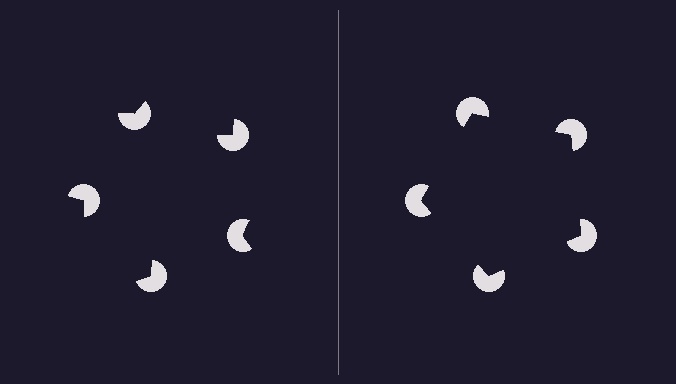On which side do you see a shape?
An illusory pentagon appears on the right side. On the left side the wedge cuts are rotated, so no coherent shape forms.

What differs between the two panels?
The pac-man discs are positioned identically on both sides; only the wedge orientations differ. On the right they align to a pentagon; on the left they are misaligned.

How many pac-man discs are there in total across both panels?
10 — 5 on each side.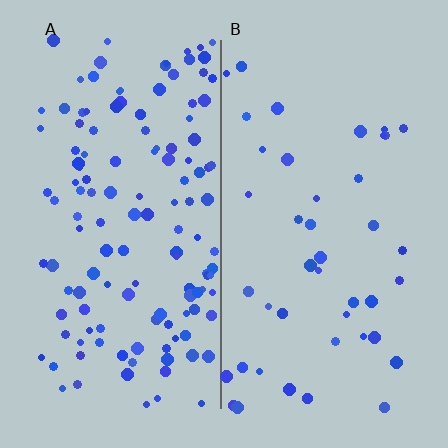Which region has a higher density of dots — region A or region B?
A (the left).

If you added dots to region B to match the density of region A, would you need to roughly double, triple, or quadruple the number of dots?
Approximately triple.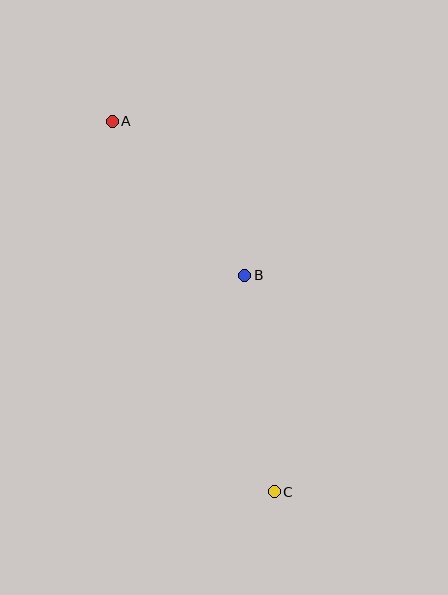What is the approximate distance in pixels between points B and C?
The distance between B and C is approximately 218 pixels.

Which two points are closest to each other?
Points A and B are closest to each other.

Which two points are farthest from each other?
Points A and C are farthest from each other.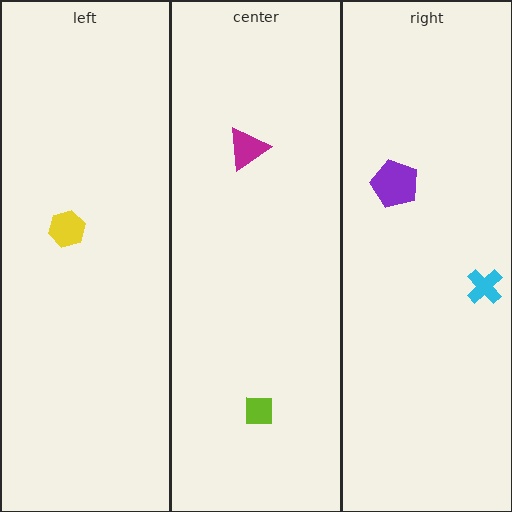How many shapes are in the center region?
2.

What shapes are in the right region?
The cyan cross, the purple pentagon.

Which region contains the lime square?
The center region.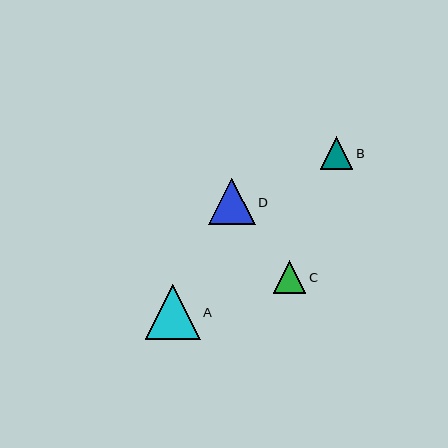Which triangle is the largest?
Triangle A is the largest with a size of approximately 55 pixels.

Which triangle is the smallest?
Triangle C is the smallest with a size of approximately 32 pixels.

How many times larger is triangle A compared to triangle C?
Triangle A is approximately 1.7 times the size of triangle C.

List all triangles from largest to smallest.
From largest to smallest: A, D, B, C.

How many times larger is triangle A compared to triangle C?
Triangle A is approximately 1.7 times the size of triangle C.